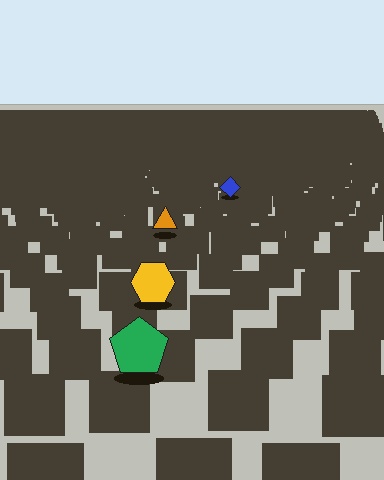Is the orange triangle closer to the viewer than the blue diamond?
Yes. The orange triangle is closer — you can tell from the texture gradient: the ground texture is coarser near it.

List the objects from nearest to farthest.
From nearest to farthest: the green pentagon, the yellow hexagon, the orange triangle, the blue diamond.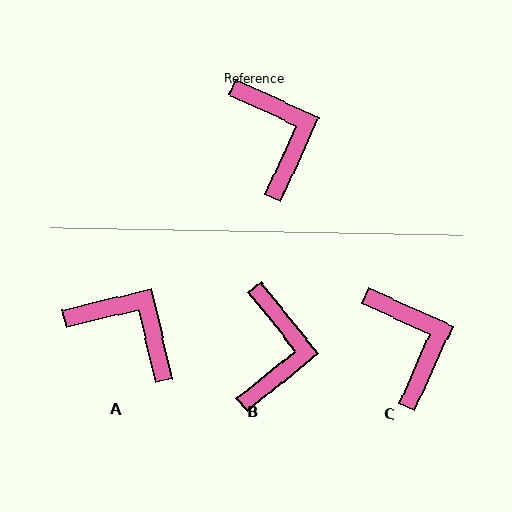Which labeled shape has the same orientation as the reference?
C.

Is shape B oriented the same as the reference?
No, it is off by about 27 degrees.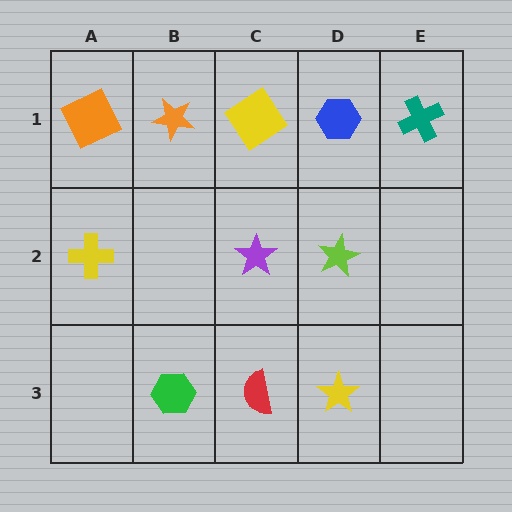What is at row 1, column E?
A teal cross.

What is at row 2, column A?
A yellow cross.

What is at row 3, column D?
A yellow star.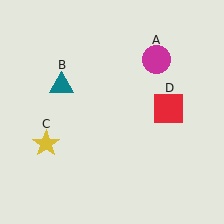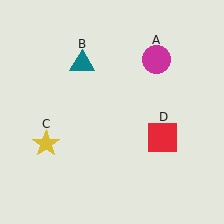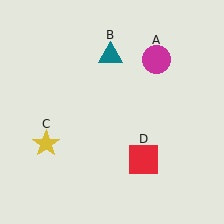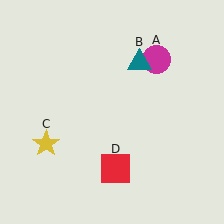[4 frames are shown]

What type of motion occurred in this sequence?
The teal triangle (object B), red square (object D) rotated clockwise around the center of the scene.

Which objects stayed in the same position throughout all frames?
Magenta circle (object A) and yellow star (object C) remained stationary.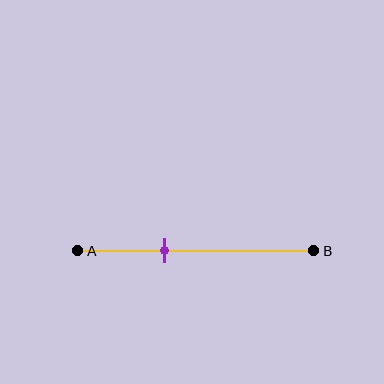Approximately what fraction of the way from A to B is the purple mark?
The purple mark is approximately 35% of the way from A to B.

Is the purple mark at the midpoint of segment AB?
No, the mark is at about 35% from A, not at the 50% midpoint.